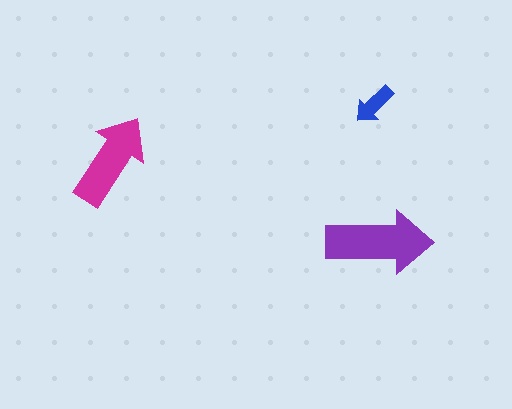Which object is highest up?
The blue arrow is topmost.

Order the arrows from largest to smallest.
the purple one, the magenta one, the blue one.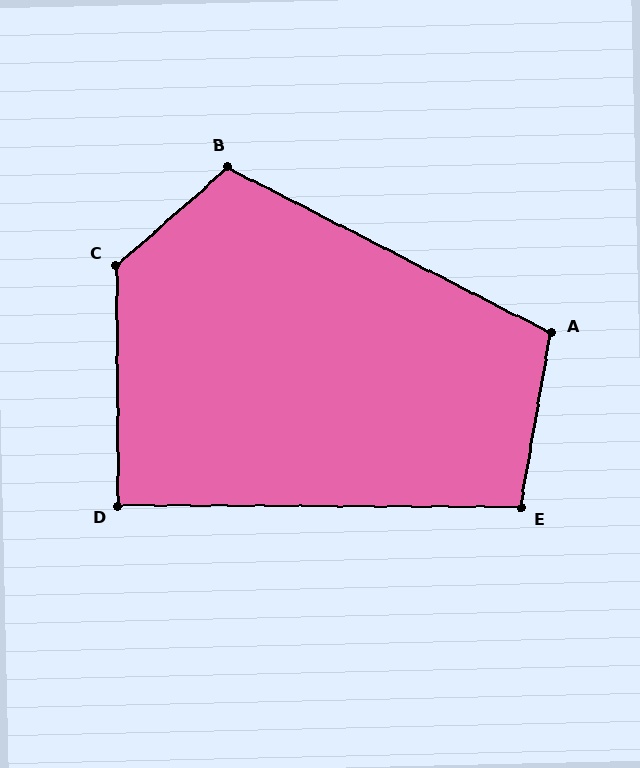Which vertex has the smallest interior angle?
D, at approximately 91 degrees.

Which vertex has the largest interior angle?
C, at approximately 131 degrees.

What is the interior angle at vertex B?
Approximately 111 degrees (obtuse).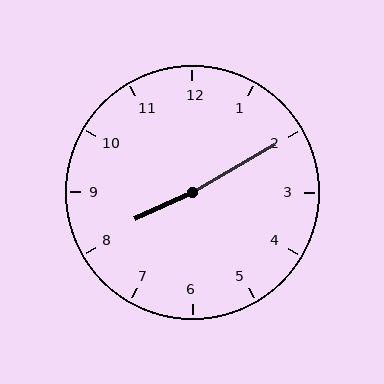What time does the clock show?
8:10.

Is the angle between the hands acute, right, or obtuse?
It is obtuse.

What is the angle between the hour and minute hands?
Approximately 175 degrees.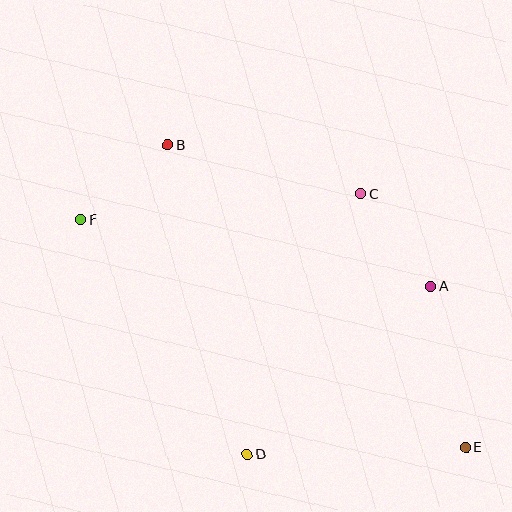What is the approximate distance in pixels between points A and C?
The distance between A and C is approximately 116 pixels.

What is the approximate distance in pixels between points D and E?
The distance between D and E is approximately 219 pixels.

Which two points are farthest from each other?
Points E and F are farthest from each other.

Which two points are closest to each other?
Points B and F are closest to each other.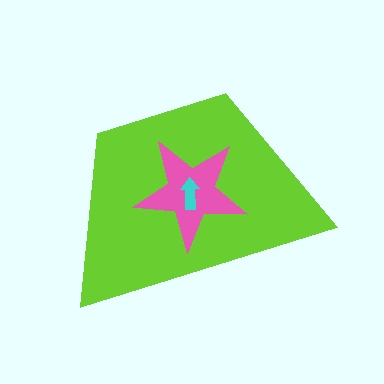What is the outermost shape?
The lime trapezoid.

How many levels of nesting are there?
3.